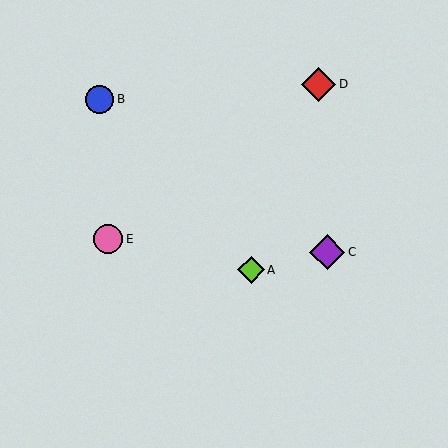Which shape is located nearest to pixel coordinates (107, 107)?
The blue circle (labeled B) at (100, 99) is nearest to that location.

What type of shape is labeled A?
Shape A is a lime diamond.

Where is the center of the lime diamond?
The center of the lime diamond is at (251, 270).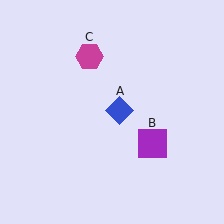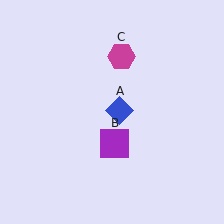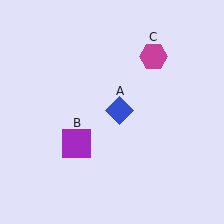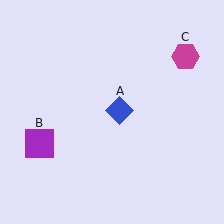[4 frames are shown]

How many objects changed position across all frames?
2 objects changed position: purple square (object B), magenta hexagon (object C).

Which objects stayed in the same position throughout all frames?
Blue diamond (object A) remained stationary.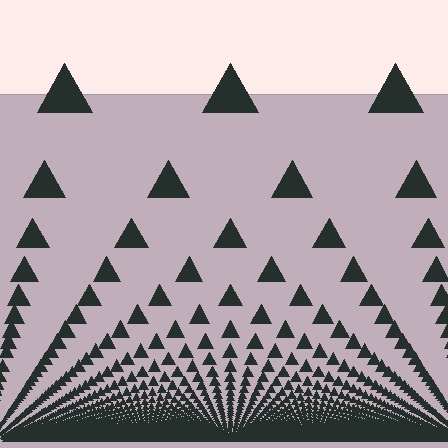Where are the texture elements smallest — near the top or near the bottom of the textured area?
Near the bottom.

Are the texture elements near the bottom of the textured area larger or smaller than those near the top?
Smaller. The gradient is inverted — elements near the bottom are smaller and denser.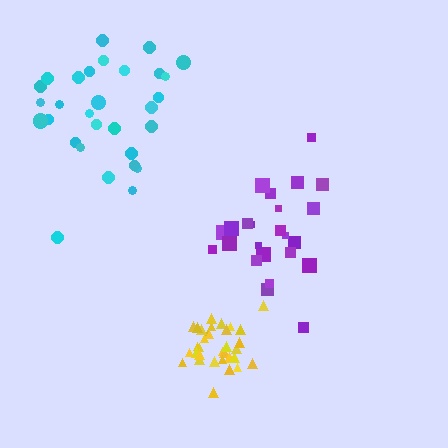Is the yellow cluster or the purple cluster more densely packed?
Yellow.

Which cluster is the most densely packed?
Yellow.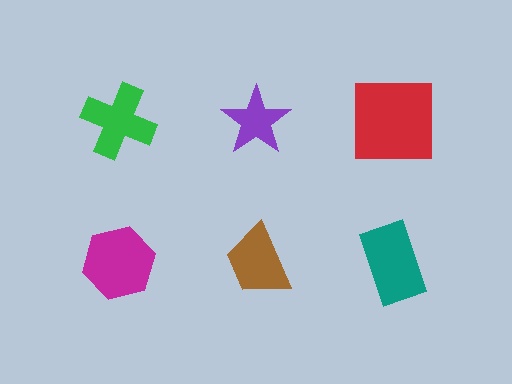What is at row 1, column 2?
A purple star.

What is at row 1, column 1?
A green cross.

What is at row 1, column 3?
A red square.